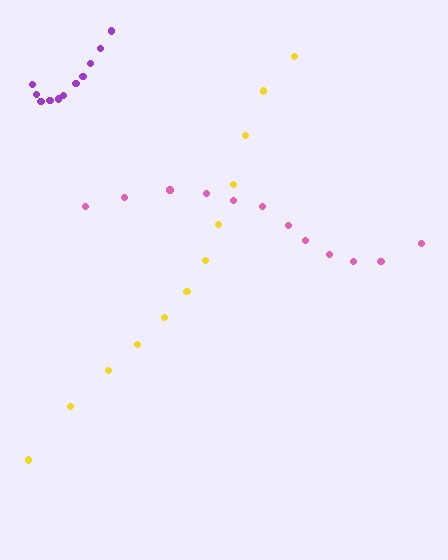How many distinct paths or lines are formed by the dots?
There are 3 distinct paths.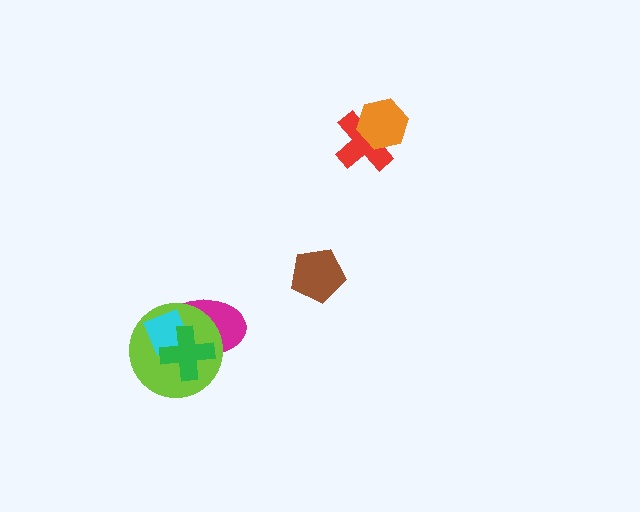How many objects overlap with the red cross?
1 object overlaps with the red cross.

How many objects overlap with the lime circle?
3 objects overlap with the lime circle.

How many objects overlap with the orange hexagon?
1 object overlaps with the orange hexagon.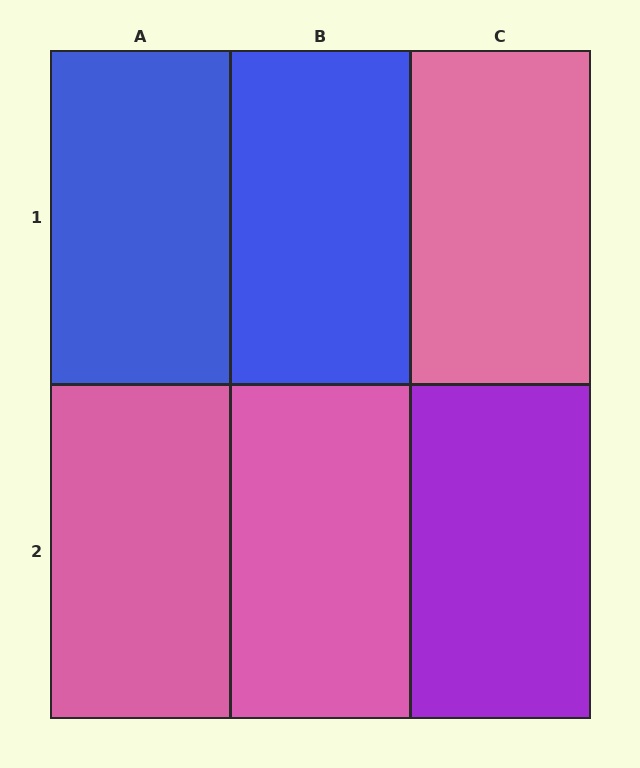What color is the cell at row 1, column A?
Blue.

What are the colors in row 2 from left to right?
Pink, pink, purple.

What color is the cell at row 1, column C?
Pink.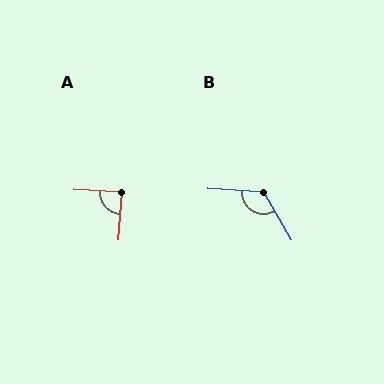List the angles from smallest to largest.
A (90°), B (123°).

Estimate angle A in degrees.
Approximately 90 degrees.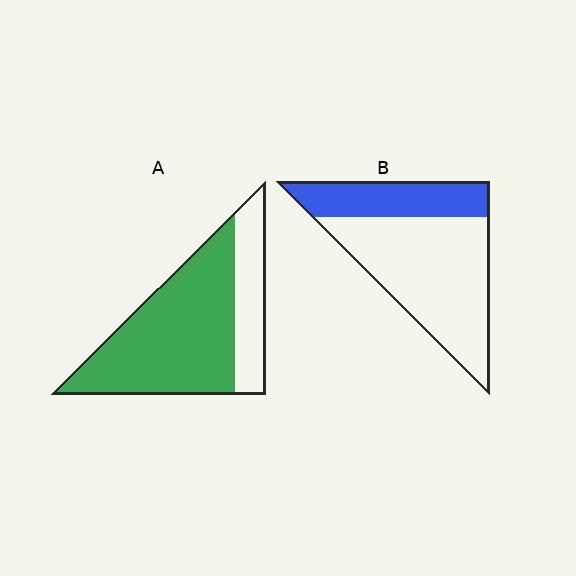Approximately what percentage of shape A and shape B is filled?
A is approximately 75% and B is approximately 30%.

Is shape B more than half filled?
No.